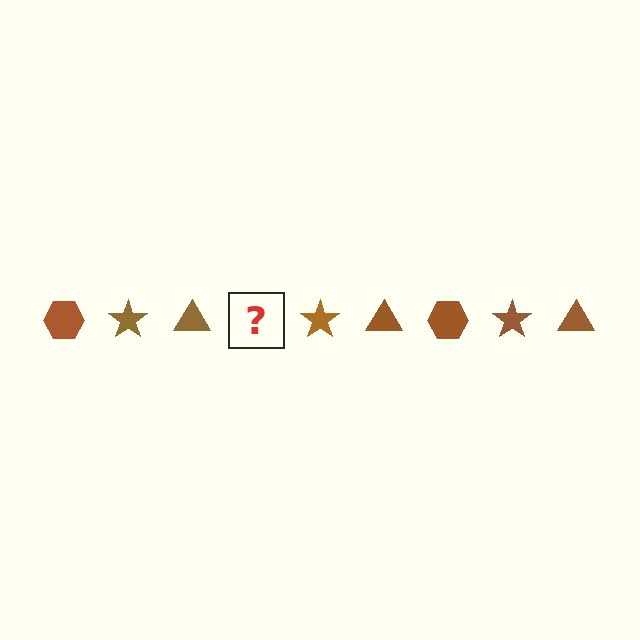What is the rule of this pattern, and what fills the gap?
The rule is that the pattern cycles through hexagon, star, triangle shapes in brown. The gap should be filled with a brown hexagon.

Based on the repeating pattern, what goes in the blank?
The blank should be a brown hexagon.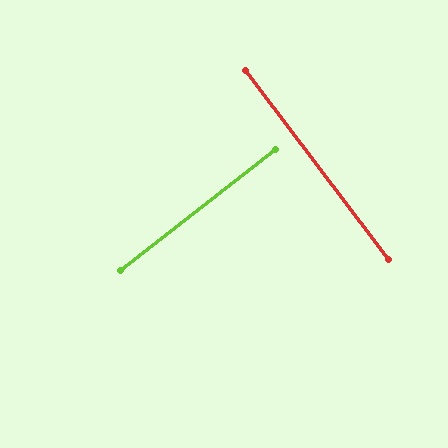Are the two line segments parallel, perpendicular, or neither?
Perpendicular — they meet at approximately 89°.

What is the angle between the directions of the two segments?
Approximately 89 degrees.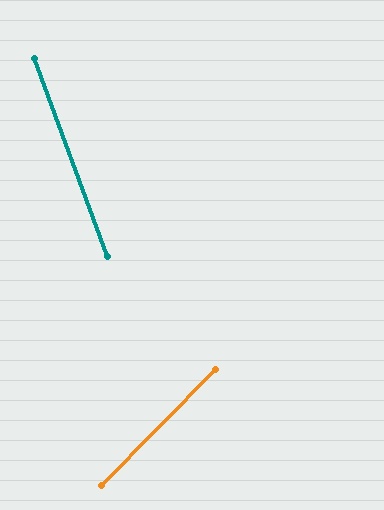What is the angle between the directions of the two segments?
Approximately 65 degrees.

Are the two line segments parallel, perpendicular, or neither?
Neither parallel nor perpendicular — they differ by about 65°.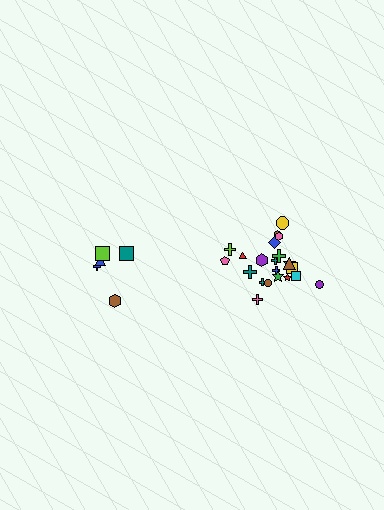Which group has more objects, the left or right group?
The right group.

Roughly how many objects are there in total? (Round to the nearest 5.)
Roughly 30 objects in total.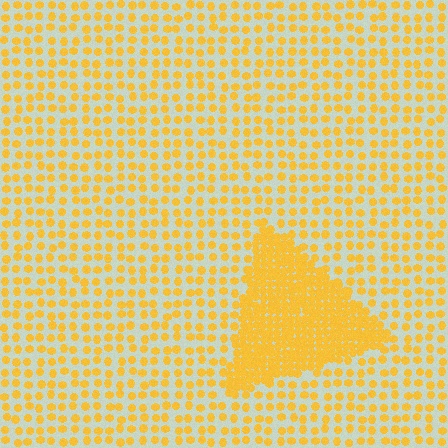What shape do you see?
I see a triangle.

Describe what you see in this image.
The image contains small yellow elements arranged at two different densities. A triangle-shaped region is visible where the elements are more densely packed than the surrounding area.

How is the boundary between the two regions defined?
The boundary is defined by a change in element density (approximately 2.8x ratio). All elements are the same color, size, and shape.